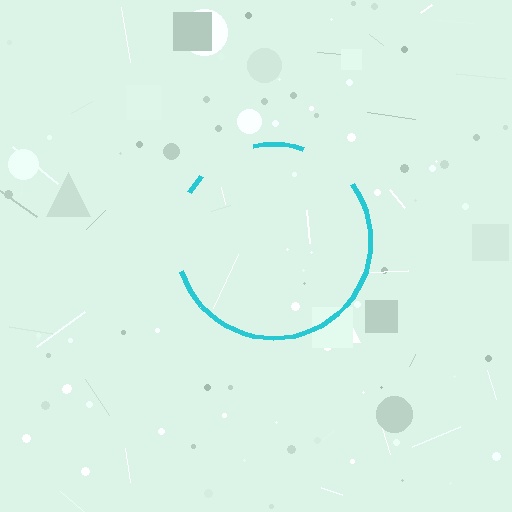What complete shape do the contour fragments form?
The contour fragments form a circle.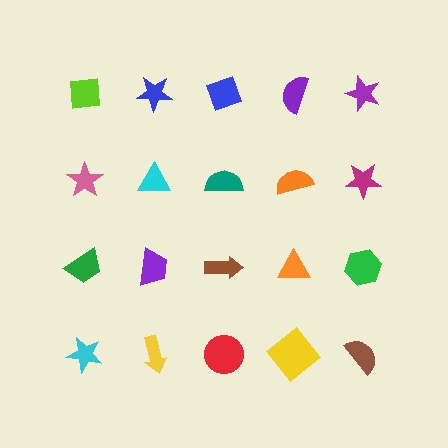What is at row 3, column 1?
A green trapezoid.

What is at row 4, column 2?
A yellow arrow.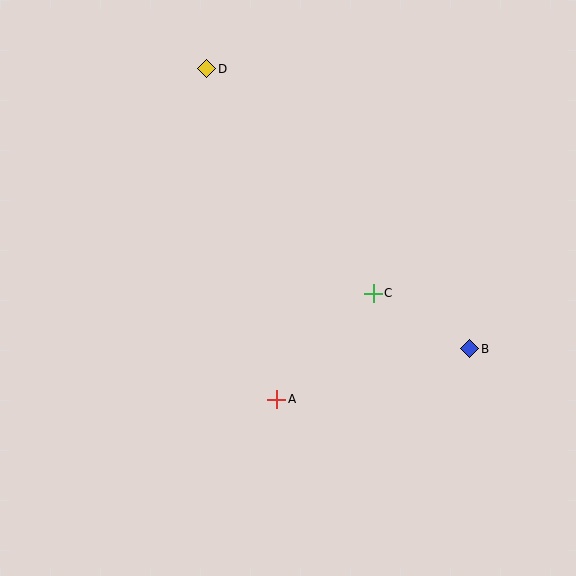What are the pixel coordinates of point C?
Point C is at (373, 293).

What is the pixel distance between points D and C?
The distance between D and C is 280 pixels.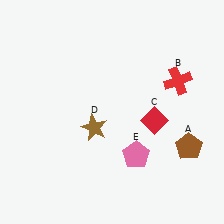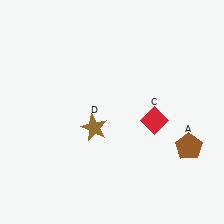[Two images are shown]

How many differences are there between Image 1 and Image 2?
There are 2 differences between the two images.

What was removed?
The red cross (B), the pink pentagon (E) were removed in Image 2.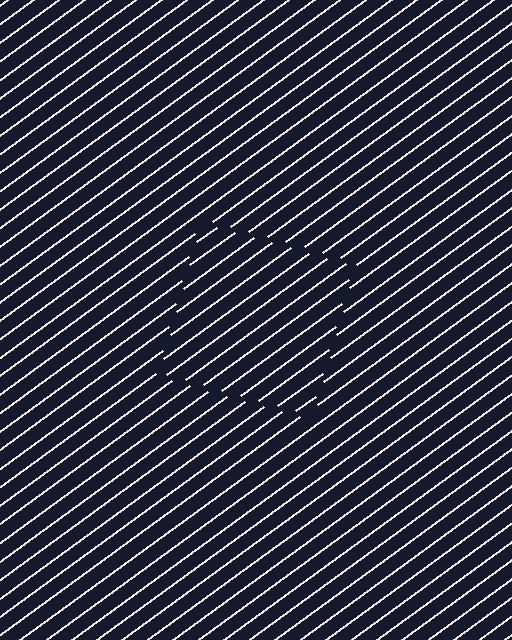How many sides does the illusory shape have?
4 sides — the line-ends trace a square.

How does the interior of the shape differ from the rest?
The interior of the shape contains the same grating, shifted by half a period — the contour is defined by the phase discontinuity where line-ends from the inner and outer gratings abut.